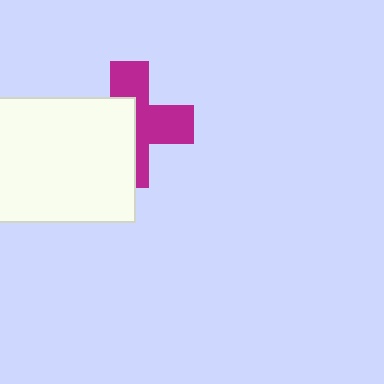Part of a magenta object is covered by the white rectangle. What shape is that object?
It is a cross.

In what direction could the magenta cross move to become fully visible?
The magenta cross could move right. That would shift it out from behind the white rectangle entirely.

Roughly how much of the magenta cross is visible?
About half of it is visible (roughly 52%).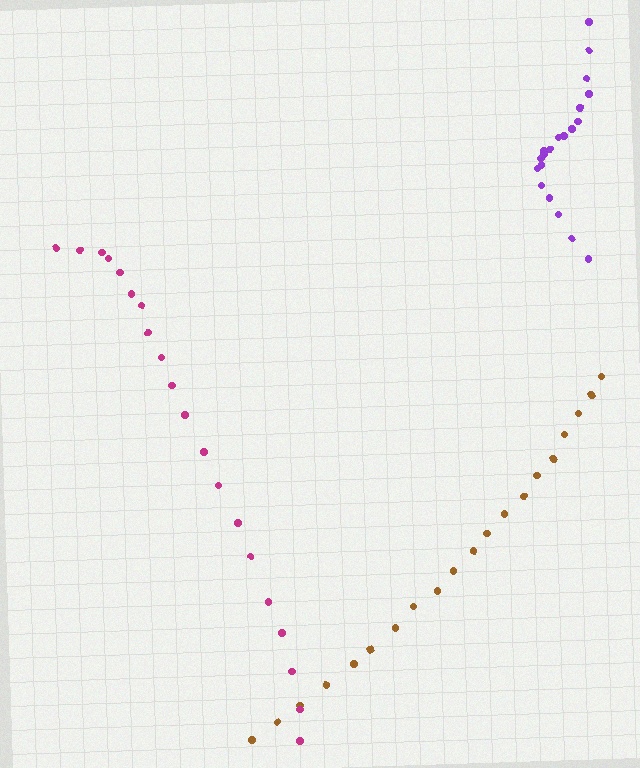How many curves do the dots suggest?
There are 3 distinct paths.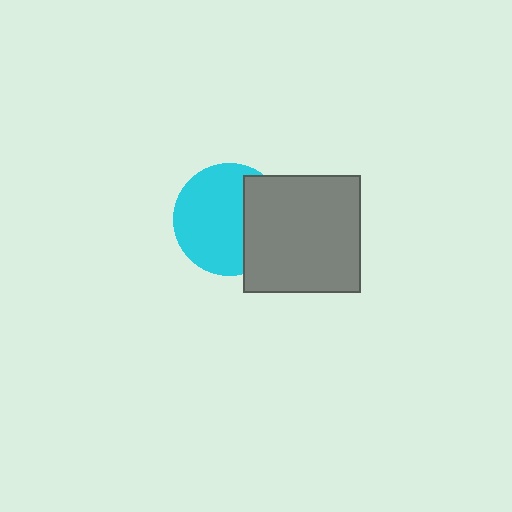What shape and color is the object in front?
The object in front is a gray square.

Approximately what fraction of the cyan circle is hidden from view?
Roughly 33% of the cyan circle is hidden behind the gray square.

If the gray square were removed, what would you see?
You would see the complete cyan circle.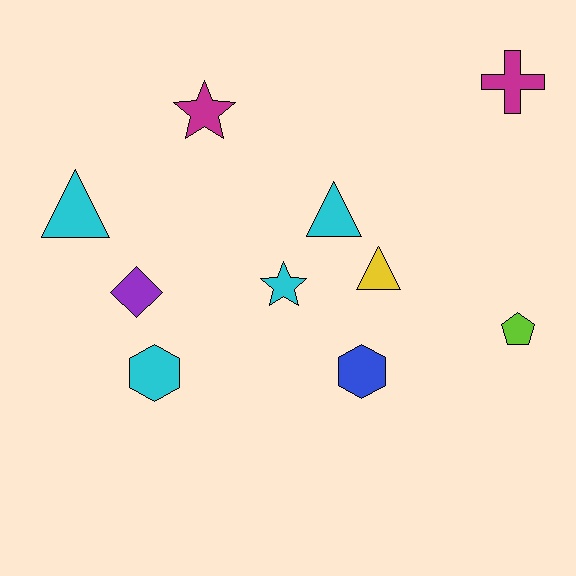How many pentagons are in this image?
There is 1 pentagon.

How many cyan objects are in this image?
There are 4 cyan objects.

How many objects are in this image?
There are 10 objects.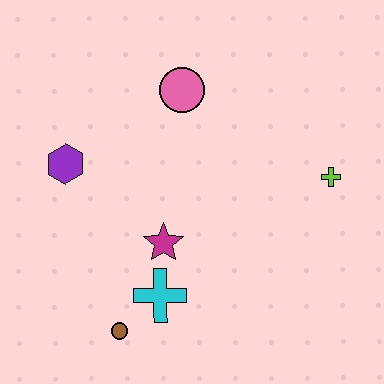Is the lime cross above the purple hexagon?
No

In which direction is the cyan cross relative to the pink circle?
The cyan cross is below the pink circle.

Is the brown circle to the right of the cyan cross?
No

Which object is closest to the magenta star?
The cyan cross is closest to the magenta star.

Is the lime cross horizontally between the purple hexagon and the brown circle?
No